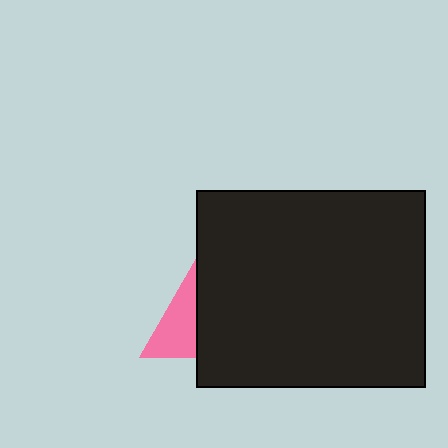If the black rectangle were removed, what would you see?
You would see the complete pink triangle.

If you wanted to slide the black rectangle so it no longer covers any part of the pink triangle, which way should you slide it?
Slide it right — that is the most direct way to separate the two shapes.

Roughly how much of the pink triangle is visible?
About half of it is visible (roughly 46%).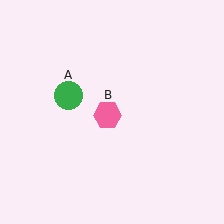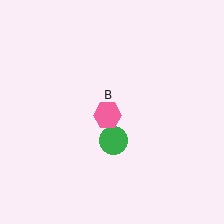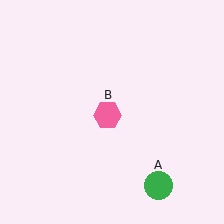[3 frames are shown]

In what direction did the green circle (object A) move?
The green circle (object A) moved down and to the right.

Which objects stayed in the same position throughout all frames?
Pink hexagon (object B) remained stationary.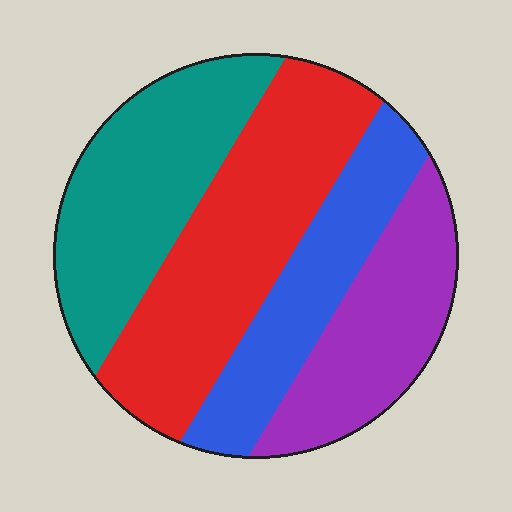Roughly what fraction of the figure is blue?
Blue covers 20% of the figure.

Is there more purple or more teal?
Teal.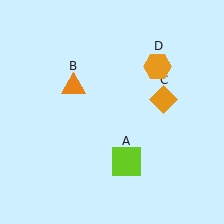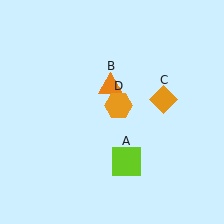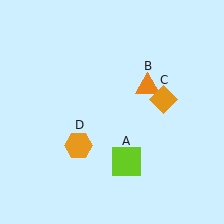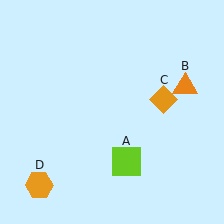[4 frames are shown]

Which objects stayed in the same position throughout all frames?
Lime square (object A) and orange diamond (object C) remained stationary.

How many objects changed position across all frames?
2 objects changed position: orange triangle (object B), orange hexagon (object D).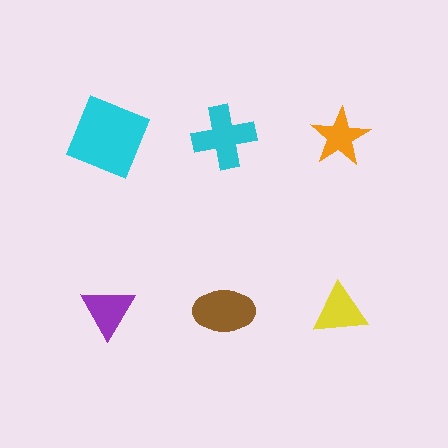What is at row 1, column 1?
A cyan square.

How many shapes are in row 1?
3 shapes.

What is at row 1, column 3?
An orange star.